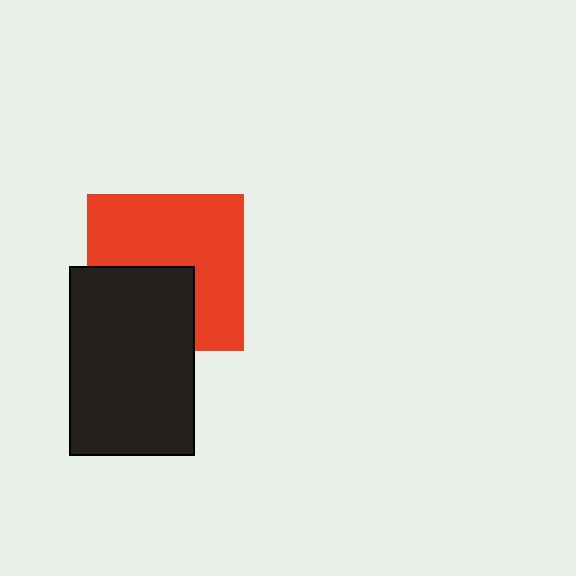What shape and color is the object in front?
The object in front is a black rectangle.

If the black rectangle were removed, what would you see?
You would see the complete red square.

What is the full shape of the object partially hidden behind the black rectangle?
The partially hidden object is a red square.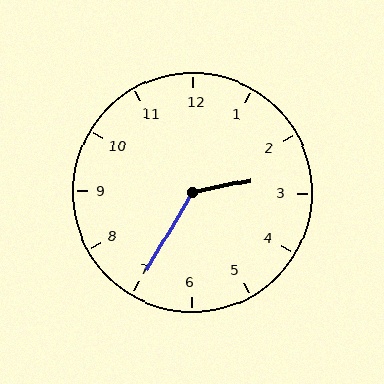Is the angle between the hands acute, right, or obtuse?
It is obtuse.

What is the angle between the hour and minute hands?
Approximately 132 degrees.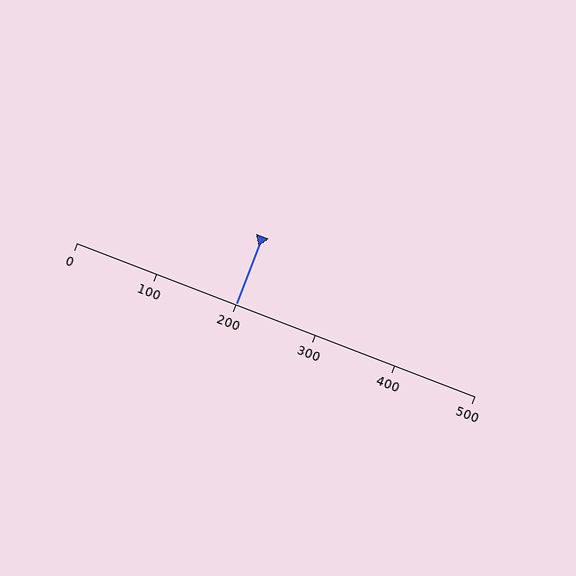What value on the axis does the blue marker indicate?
The marker indicates approximately 200.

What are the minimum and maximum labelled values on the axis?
The axis runs from 0 to 500.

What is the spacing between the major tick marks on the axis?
The major ticks are spaced 100 apart.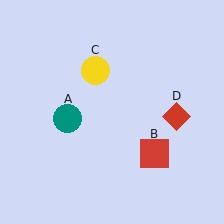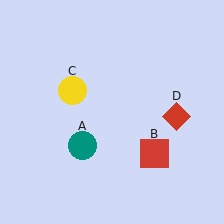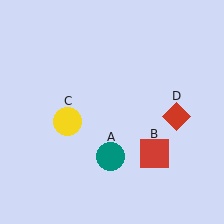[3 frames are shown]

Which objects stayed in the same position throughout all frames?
Red square (object B) and red diamond (object D) remained stationary.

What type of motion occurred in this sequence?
The teal circle (object A), yellow circle (object C) rotated counterclockwise around the center of the scene.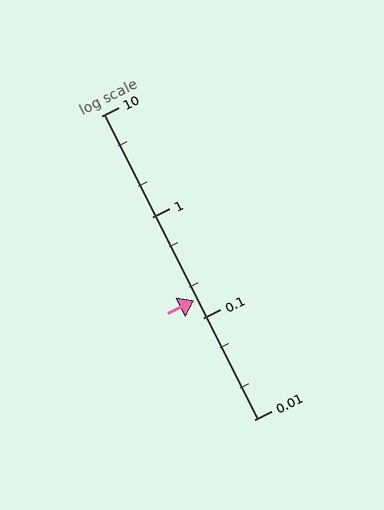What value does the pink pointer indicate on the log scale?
The pointer indicates approximately 0.15.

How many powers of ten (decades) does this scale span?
The scale spans 3 decades, from 0.01 to 10.